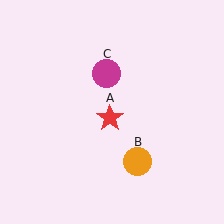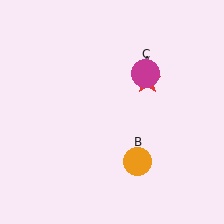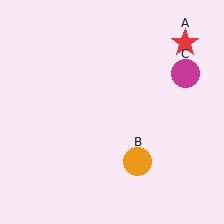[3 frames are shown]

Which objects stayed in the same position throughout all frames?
Orange circle (object B) remained stationary.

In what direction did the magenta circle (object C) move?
The magenta circle (object C) moved right.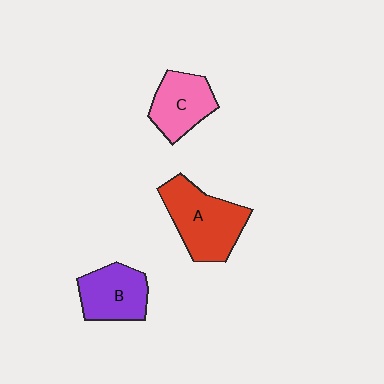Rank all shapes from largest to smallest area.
From largest to smallest: A (red), B (purple), C (pink).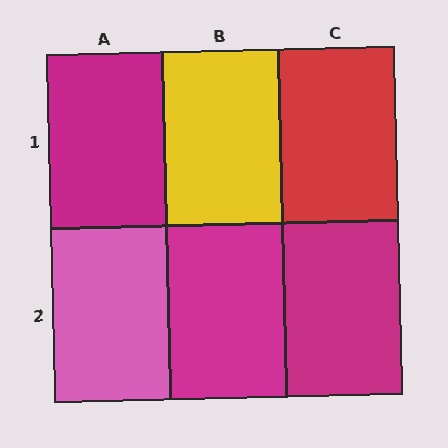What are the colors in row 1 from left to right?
Magenta, yellow, red.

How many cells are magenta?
3 cells are magenta.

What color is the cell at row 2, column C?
Magenta.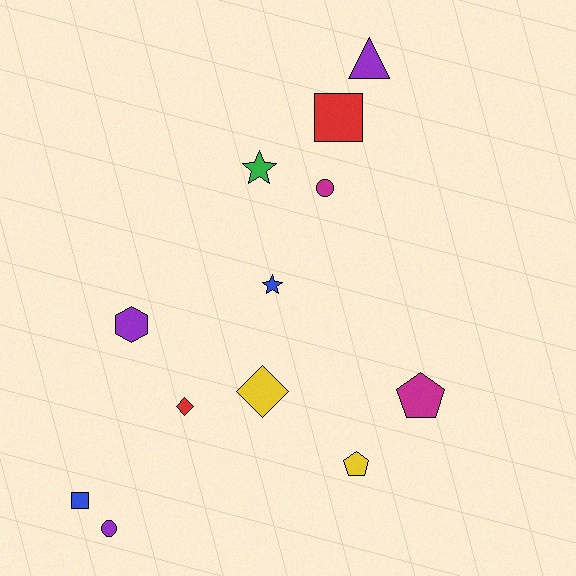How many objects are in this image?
There are 12 objects.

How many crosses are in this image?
There are no crosses.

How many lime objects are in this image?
There are no lime objects.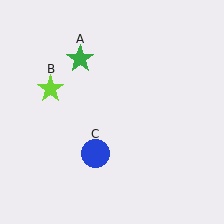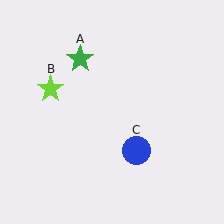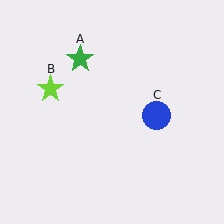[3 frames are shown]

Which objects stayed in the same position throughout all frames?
Green star (object A) and lime star (object B) remained stationary.